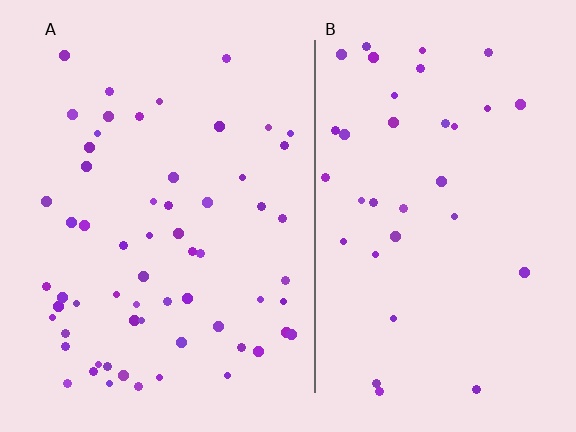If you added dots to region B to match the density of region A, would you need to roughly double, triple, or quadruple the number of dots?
Approximately double.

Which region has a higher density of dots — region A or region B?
A (the left).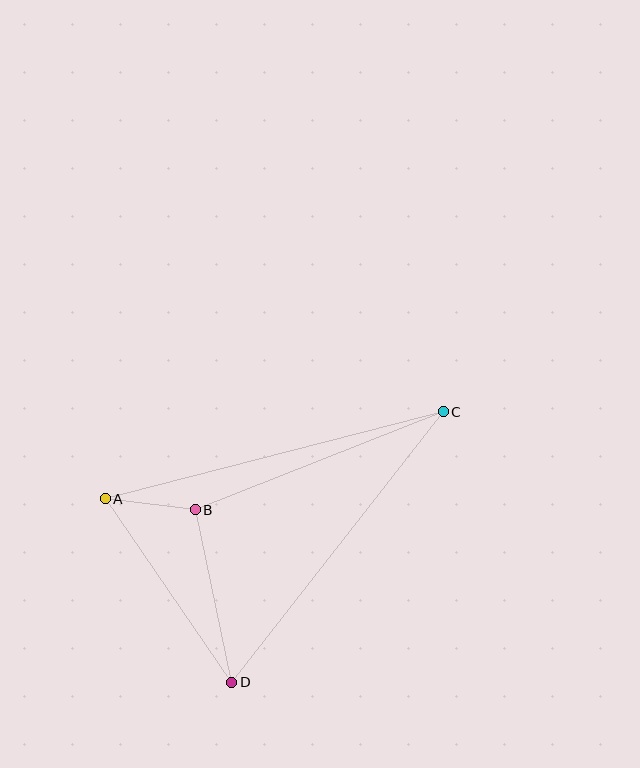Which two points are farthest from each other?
Points A and C are farthest from each other.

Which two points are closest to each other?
Points A and B are closest to each other.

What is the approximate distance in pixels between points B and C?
The distance between B and C is approximately 266 pixels.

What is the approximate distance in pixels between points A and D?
The distance between A and D is approximately 223 pixels.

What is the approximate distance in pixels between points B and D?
The distance between B and D is approximately 176 pixels.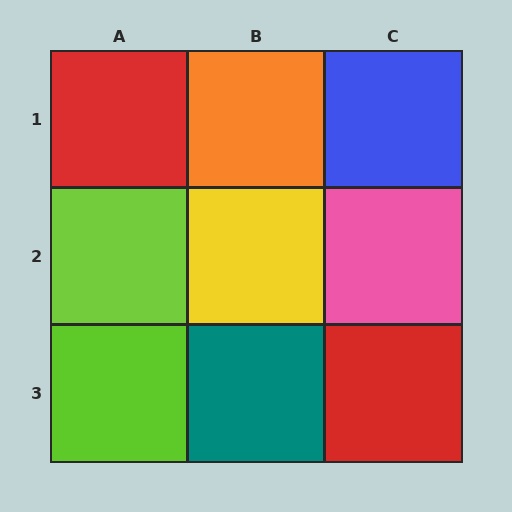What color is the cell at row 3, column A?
Lime.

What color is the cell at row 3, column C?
Red.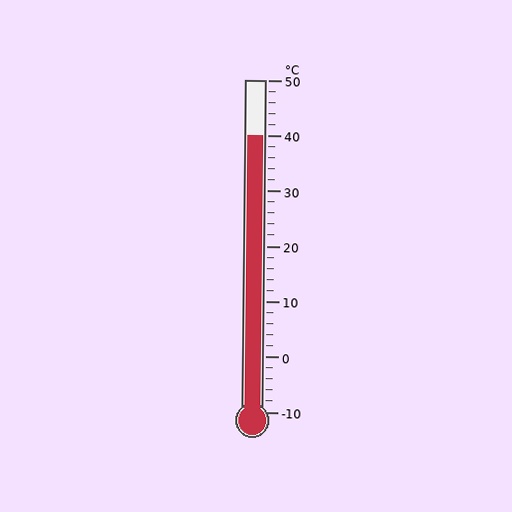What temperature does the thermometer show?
The thermometer shows approximately 40°C.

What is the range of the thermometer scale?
The thermometer scale ranges from -10°C to 50°C.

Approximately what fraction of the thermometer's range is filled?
The thermometer is filled to approximately 85% of its range.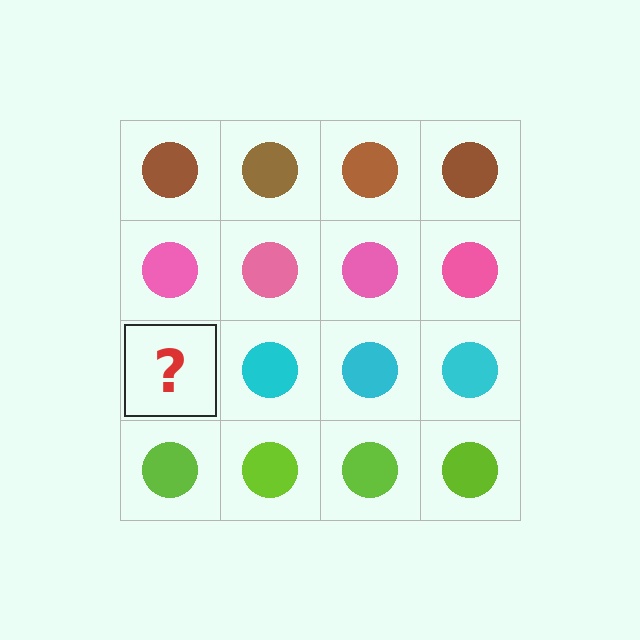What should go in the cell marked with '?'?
The missing cell should contain a cyan circle.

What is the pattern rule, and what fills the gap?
The rule is that each row has a consistent color. The gap should be filled with a cyan circle.